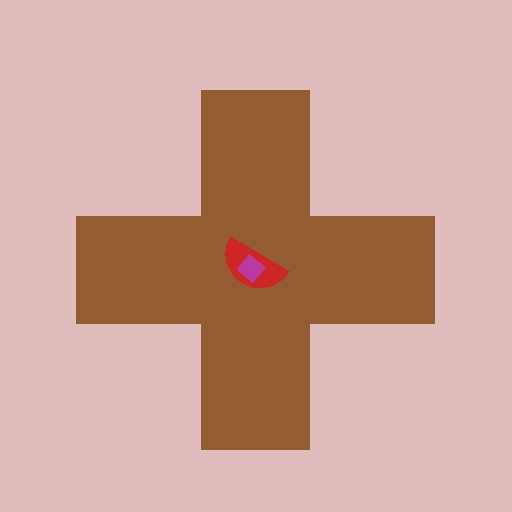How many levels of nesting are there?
3.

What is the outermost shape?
The brown cross.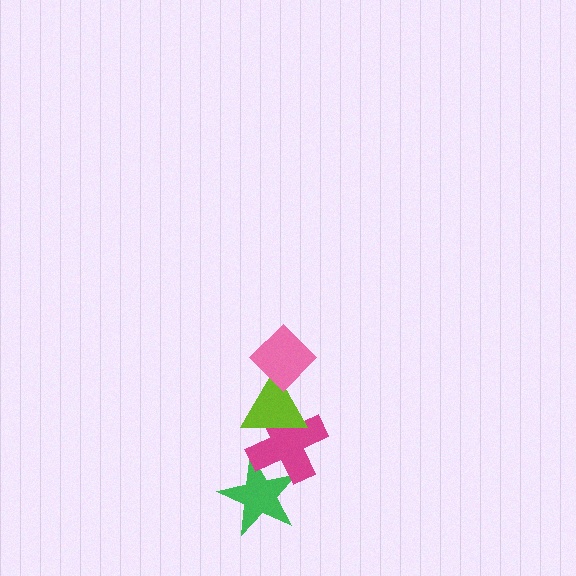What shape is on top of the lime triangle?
The pink diamond is on top of the lime triangle.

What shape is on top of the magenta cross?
The lime triangle is on top of the magenta cross.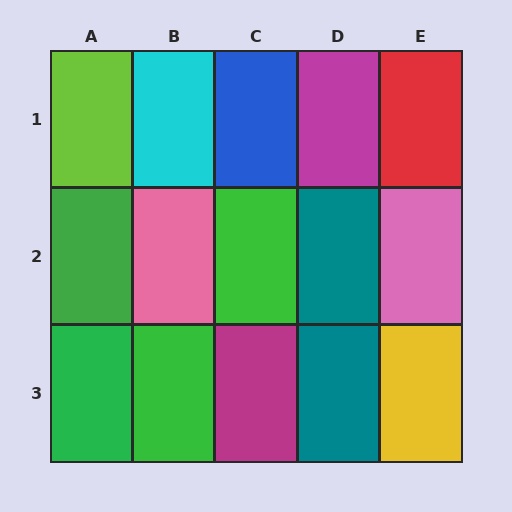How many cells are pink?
2 cells are pink.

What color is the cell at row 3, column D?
Teal.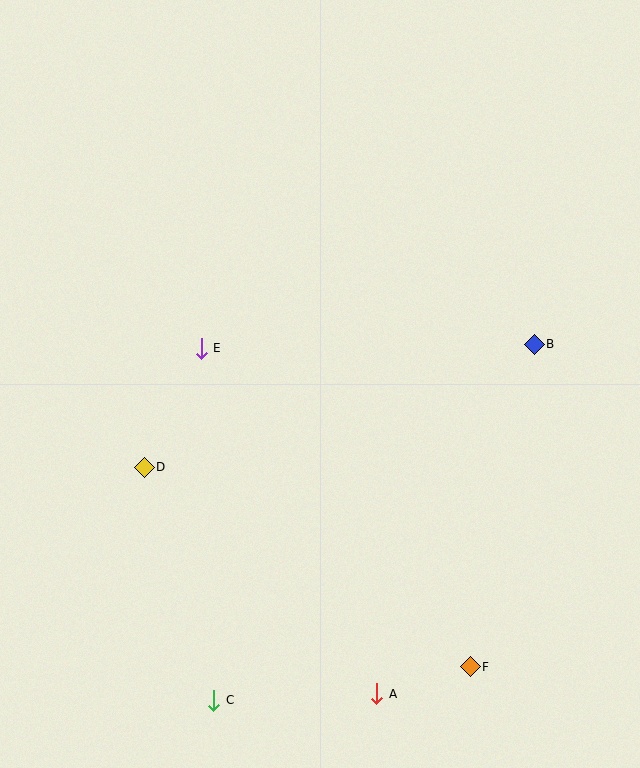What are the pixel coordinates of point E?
Point E is at (201, 348).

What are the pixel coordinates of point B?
Point B is at (534, 344).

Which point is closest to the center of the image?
Point E at (201, 348) is closest to the center.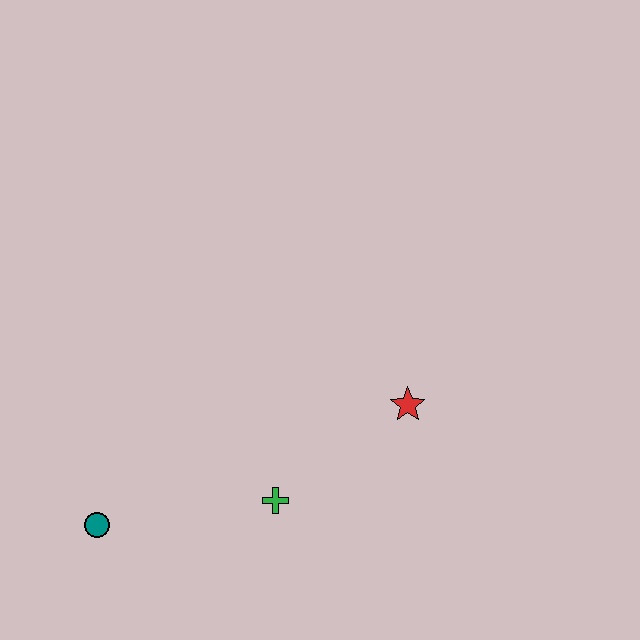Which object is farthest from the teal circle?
The red star is farthest from the teal circle.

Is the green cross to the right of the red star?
No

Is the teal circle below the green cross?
Yes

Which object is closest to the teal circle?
The green cross is closest to the teal circle.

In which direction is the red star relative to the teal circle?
The red star is to the right of the teal circle.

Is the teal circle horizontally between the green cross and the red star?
No